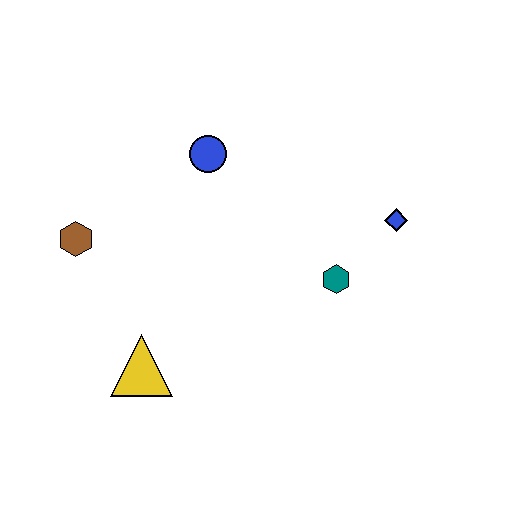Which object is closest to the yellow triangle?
The brown hexagon is closest to the yellow triangle.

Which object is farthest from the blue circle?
The yellow triangle is farthest from the blue circle.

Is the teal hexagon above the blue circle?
No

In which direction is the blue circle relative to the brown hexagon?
The blue circle is to the right of the brown hexagon.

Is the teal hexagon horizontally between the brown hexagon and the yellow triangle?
No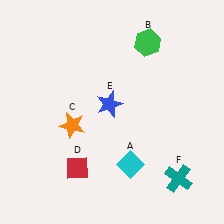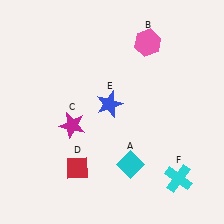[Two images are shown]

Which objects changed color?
B changed from green to pink. C changed from orange to magenta. F changed from teal to cyan.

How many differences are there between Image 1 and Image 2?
There are 3 differences between the two images.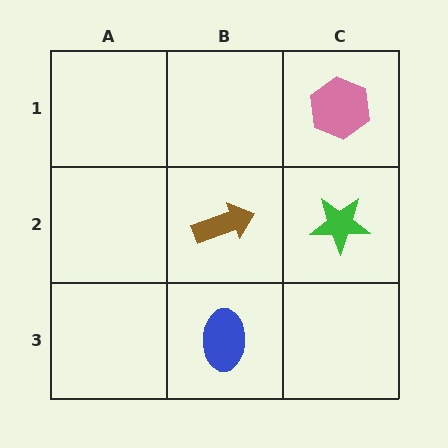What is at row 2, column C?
A green star.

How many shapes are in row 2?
2 shapes.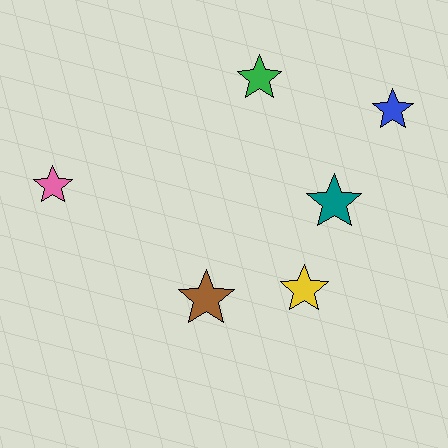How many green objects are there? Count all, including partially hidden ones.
There is 1 green object.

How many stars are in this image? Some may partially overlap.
There are 6 stars.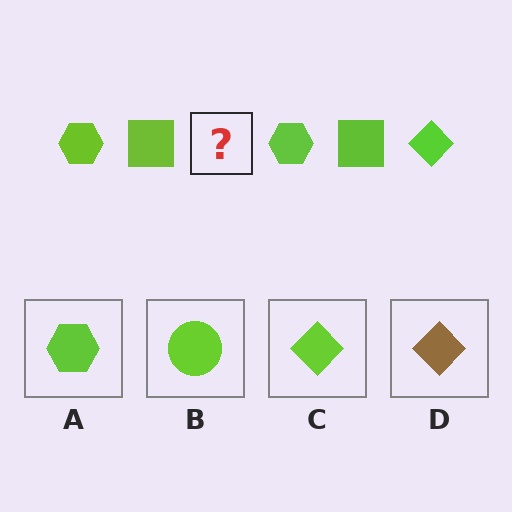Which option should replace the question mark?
Option C.